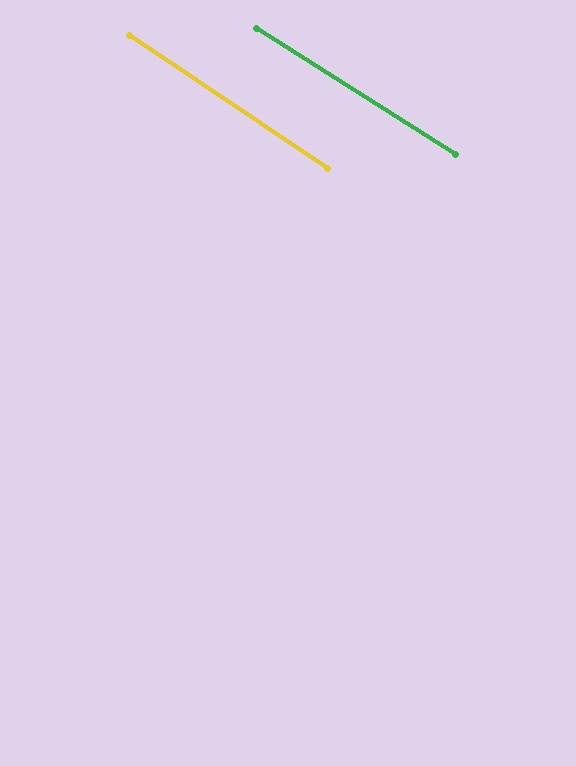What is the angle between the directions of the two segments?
Approximately 2 degrees.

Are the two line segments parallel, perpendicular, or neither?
Parallel — their directions differ by only 1.7°.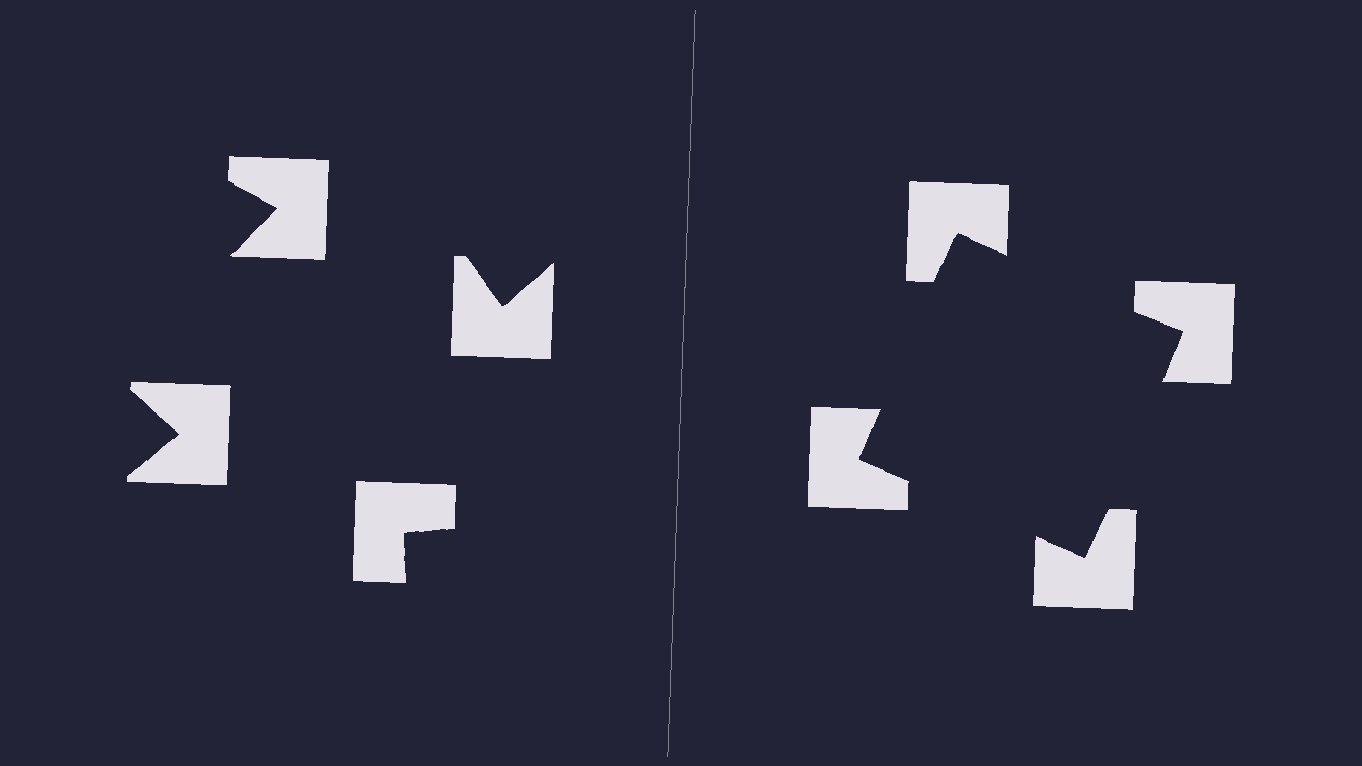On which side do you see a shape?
An illusory square appears on the right side. On the left side the wedge cuts are rotated, so no coherent shape forms.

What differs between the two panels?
The notched squares are positioned identically on both sides; only the wedge orientations differ. On the right they align to a square; on the left they are misaligned.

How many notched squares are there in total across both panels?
8 — 4 on each side.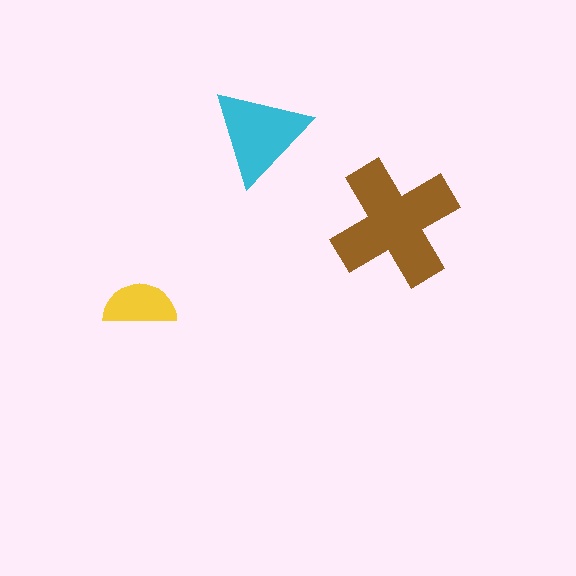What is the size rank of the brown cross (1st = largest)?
1st.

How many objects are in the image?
There are 3 objects in the image.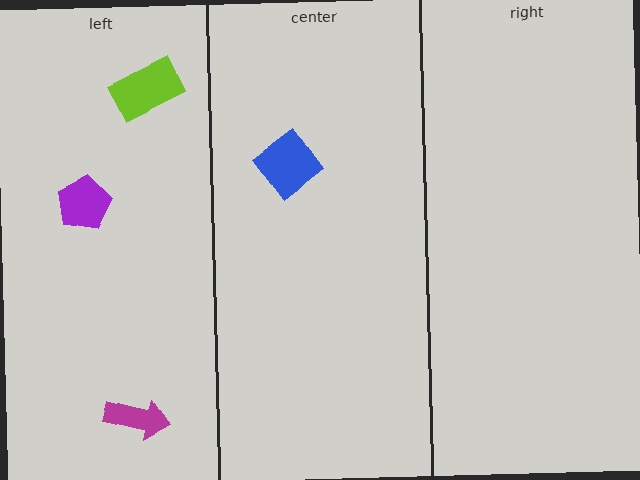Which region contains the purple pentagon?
The left region.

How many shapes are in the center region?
1.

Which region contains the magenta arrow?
The left region.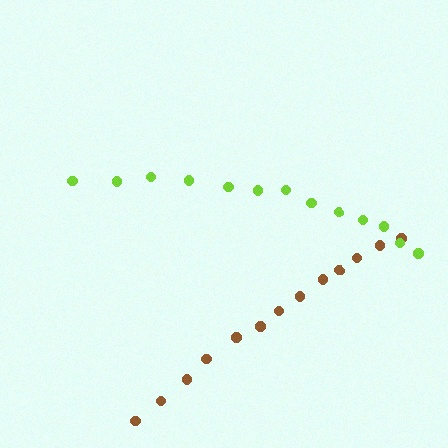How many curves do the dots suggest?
There are 2 distinct paths.